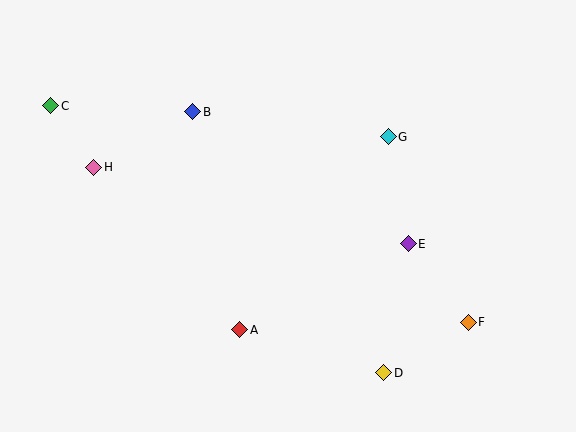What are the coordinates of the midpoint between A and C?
The midpoint between A and C is at (145, 218).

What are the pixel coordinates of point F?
Point F is at (468, 322).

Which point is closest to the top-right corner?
Point G is closest to the top-right corner.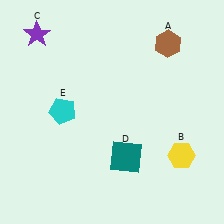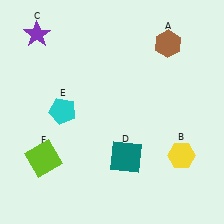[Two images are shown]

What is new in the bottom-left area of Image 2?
A lime square (F) was added in the bottom-left area of Image 2.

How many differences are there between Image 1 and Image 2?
There is 1 difference between the two images.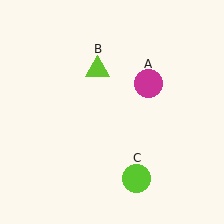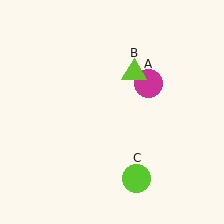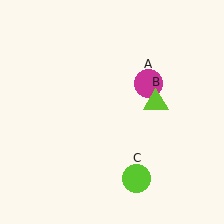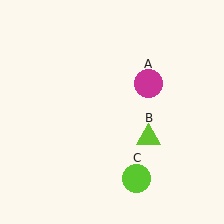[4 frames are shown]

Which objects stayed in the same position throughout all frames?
Magenta circle (object A) and lime circle (object C) remained stationary.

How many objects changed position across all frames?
1 object changed position: lime triangle (object B).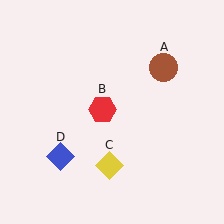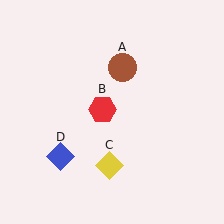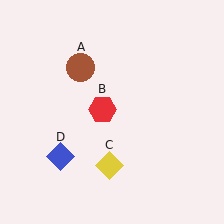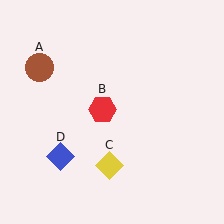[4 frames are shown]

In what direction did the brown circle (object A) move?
The brown circle (object A) moved left.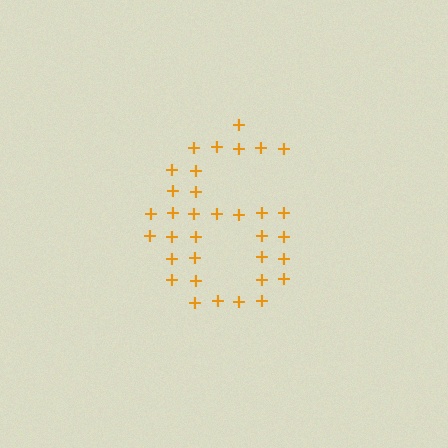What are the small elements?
The small elements are plus signs.